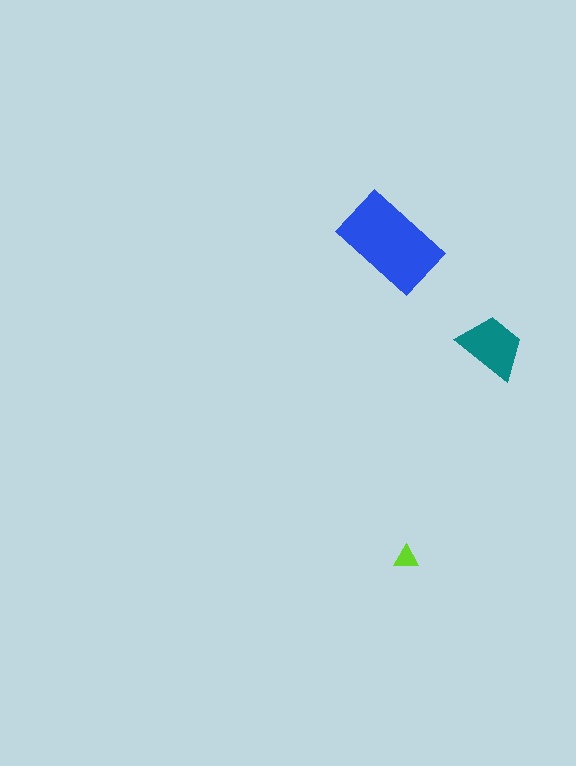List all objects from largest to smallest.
The blue rectangle, the teal trapezoid, the lime triangle.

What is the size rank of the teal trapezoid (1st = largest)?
2nd.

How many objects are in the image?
There are 3 objects in the image.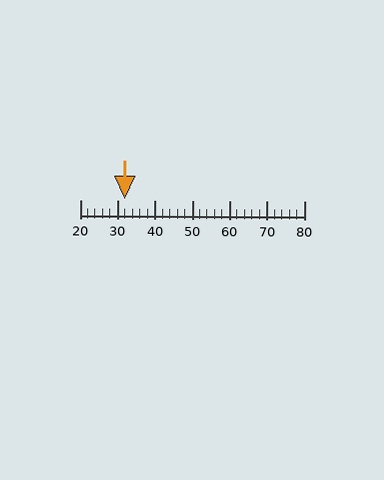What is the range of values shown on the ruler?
The ruler shows values from 20 to 80.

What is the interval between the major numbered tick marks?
The major tick marks are spaced 10 units apart.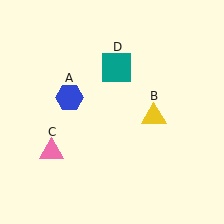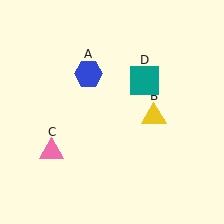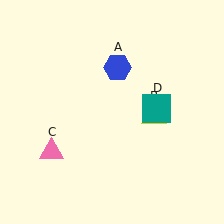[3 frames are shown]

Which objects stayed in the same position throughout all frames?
Yellow triangle (object B) and pink triangle (object C) remained stationary.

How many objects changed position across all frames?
2 objects changed position: blue hexagon (object A), teal square (object D).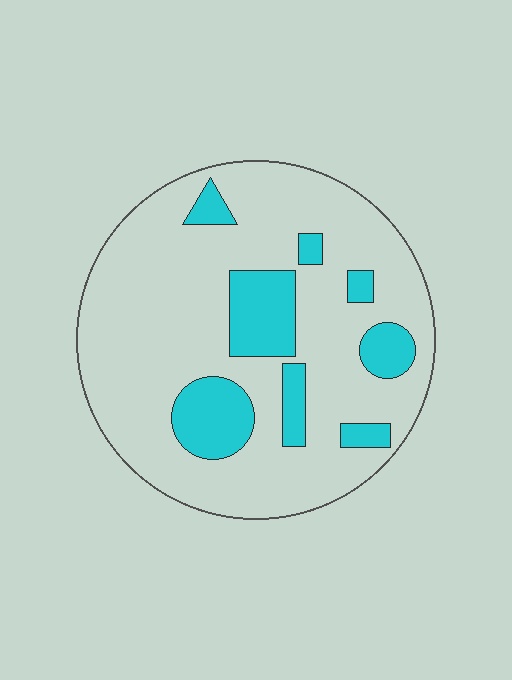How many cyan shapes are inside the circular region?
8.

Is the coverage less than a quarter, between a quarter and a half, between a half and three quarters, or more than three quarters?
Less than a quarter.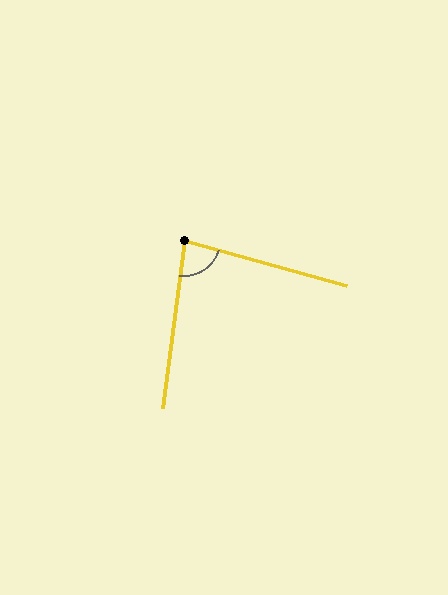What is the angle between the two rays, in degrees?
Approximately 82 degrees.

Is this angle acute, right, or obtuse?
It is acute.